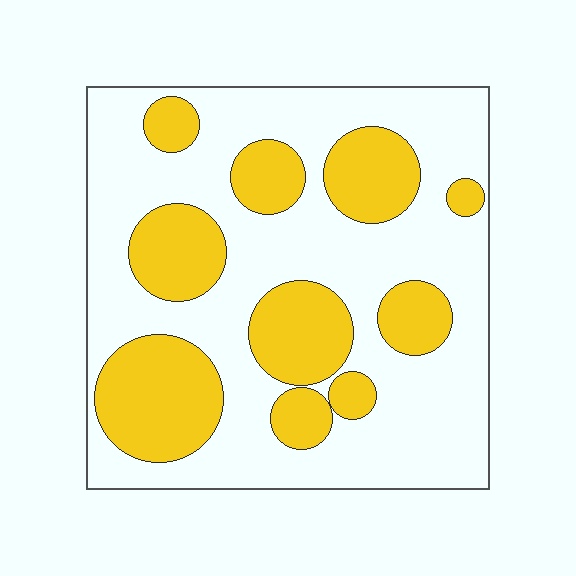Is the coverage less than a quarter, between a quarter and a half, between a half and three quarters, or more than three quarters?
Between a quarter and a half.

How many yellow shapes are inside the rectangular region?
10.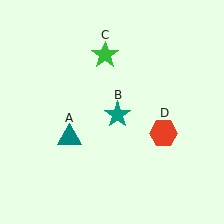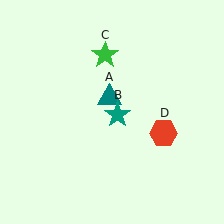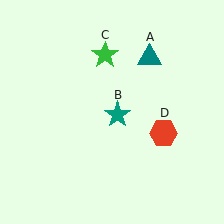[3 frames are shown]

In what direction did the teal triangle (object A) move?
The teal triangle (object A) moved up and to the right.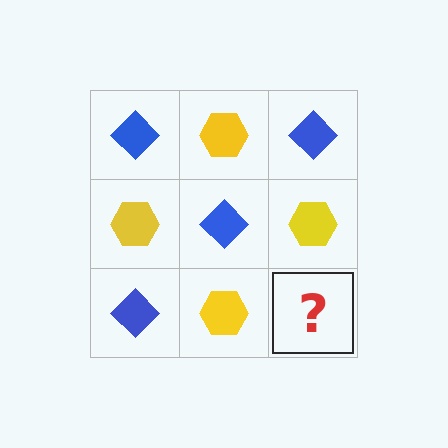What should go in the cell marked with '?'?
The missing cell should contain a blue diamond.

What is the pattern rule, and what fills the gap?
The rule is that it alternates blue diamond and yellow hexagon in a checkerboard pattern. The gap should be filled with a blue diamond.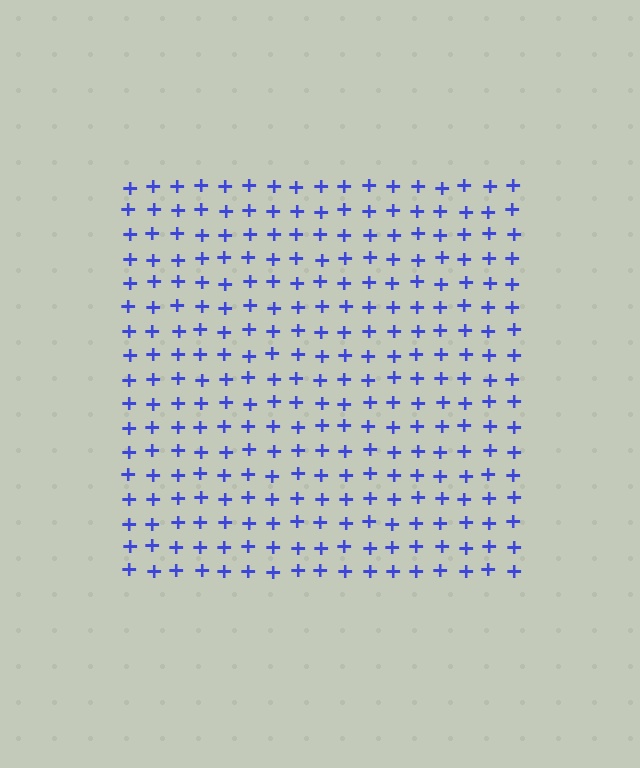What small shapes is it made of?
It is made of small plus signs.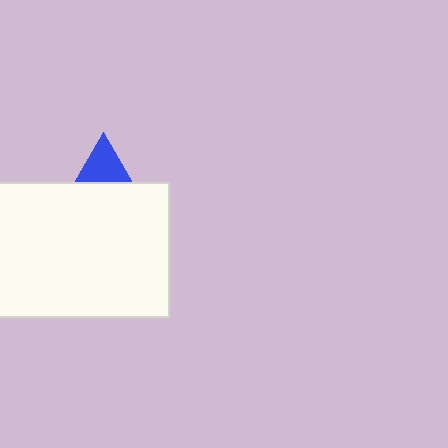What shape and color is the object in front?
The object in front is a white rectangle.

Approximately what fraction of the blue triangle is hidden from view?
Roughly 59% of the blue triangle is hidden behind the white rectangle.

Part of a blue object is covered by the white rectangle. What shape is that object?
It is a triangle.